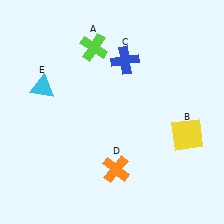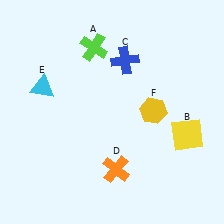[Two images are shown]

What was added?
A yellow hexagon (F) was added in Image 2.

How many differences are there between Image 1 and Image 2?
There is 1 difference between the two images.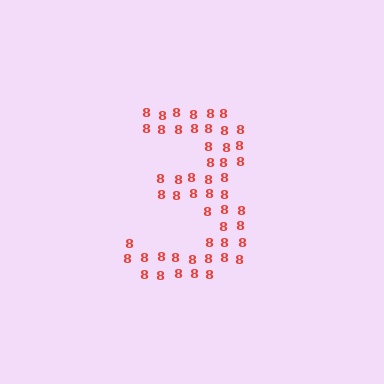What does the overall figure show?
The overall figure shows the digit 3.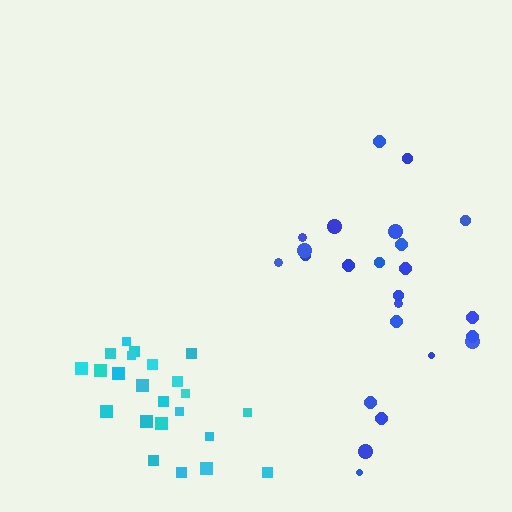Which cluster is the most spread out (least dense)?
Blue.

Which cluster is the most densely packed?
Cyan.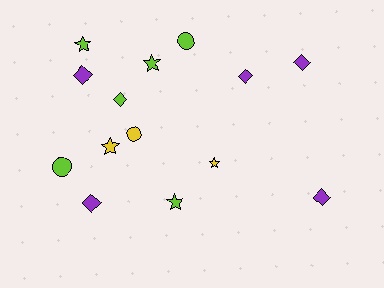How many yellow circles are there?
There is 1 yellow circle.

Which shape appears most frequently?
Diamond, with 6 objects.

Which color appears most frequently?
Lime, with 6 objects.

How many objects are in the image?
There are 14 objects.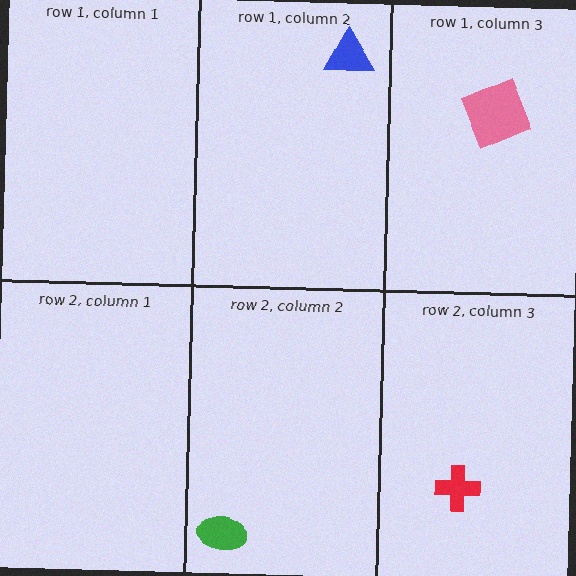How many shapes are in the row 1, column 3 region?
1.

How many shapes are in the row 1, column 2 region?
1.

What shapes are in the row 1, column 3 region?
The pink square.